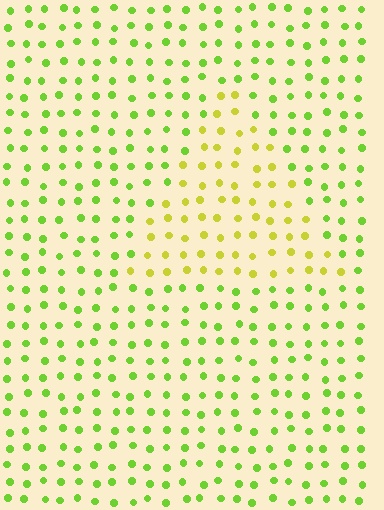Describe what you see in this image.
The image is filled with small lime elements in a uniform arrangement. A triangle-shaped region is visible where the elements are tinted to a slightly different hue, forming a subtle color boundary.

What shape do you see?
I see a triangle.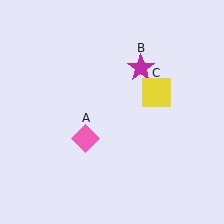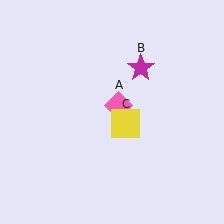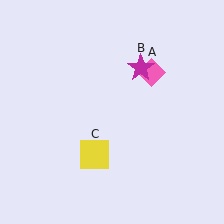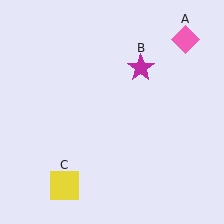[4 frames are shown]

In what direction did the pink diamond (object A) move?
The pink diamond (object A) moved up and to the right.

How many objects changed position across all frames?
2 objects changed position: pink diamond (object A), yellow square (object C).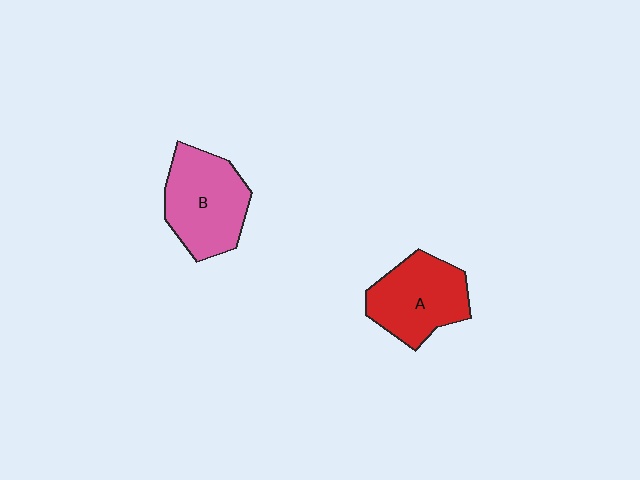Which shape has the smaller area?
Shape A (red).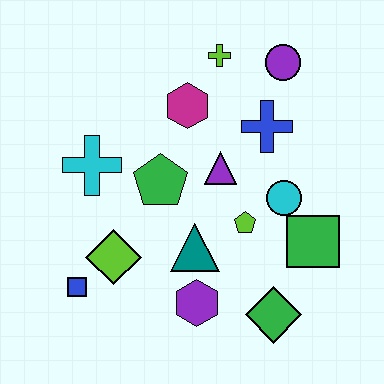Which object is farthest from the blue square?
The purple circle is farthest from the blue square.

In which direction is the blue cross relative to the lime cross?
The blue cross is below the lime cross.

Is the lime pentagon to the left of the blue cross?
Yes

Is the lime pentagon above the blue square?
Yes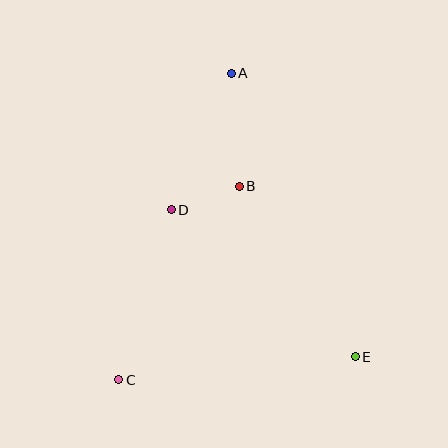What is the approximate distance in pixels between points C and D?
The distance between C and D is approximately 178 pixels.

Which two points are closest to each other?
Points B and D are closest to each other.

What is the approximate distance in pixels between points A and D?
The distance between A and D is approximately 149 pixels.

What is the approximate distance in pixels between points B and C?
The distance between B and C is approximately 228 pixels.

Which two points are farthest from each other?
Points A and C are farthest from each other.